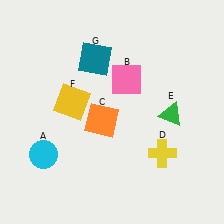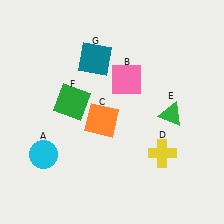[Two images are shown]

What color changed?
The square (F) changed from yellow in Image 1 to green in Image 2.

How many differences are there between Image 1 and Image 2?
There is 1 difference between the two images.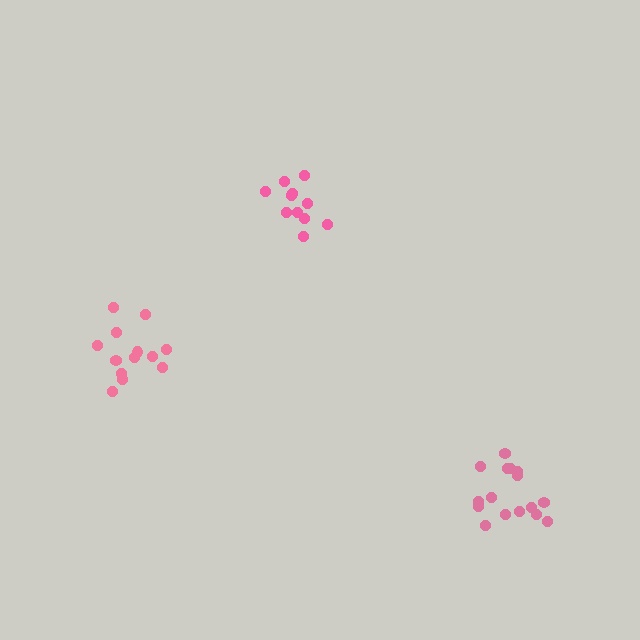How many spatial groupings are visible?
There are 3 spatial groupings.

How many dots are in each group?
Group 1: 13 dots, Group 2: 11 dots, Group 3: 16 dots (40 total).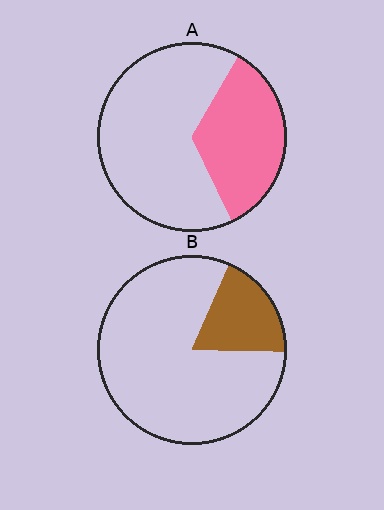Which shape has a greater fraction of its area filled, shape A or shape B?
Shape A.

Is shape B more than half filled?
No.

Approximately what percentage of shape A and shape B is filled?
A is approximately 35% and B is approximately 20%.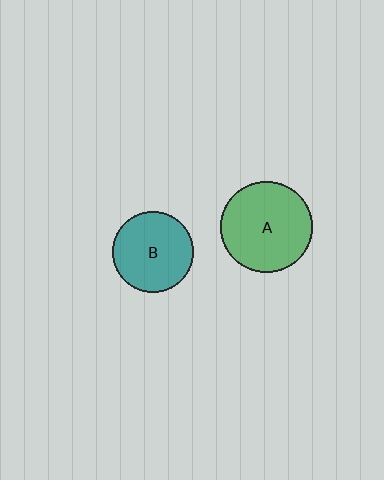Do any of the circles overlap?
No, none of the circles overlap.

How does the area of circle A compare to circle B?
Approximately 1.3 times.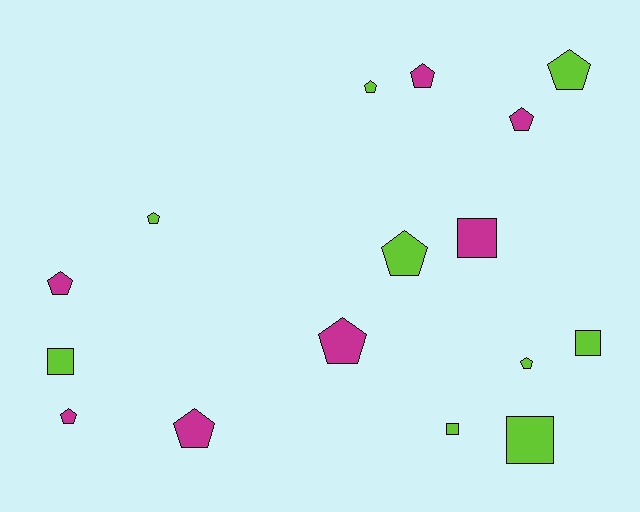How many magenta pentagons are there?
There are 6 magenta pentagons.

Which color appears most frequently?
Lime, with 9 objects.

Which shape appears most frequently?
Pentagon, with 11 objects.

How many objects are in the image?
There are 16 objects.